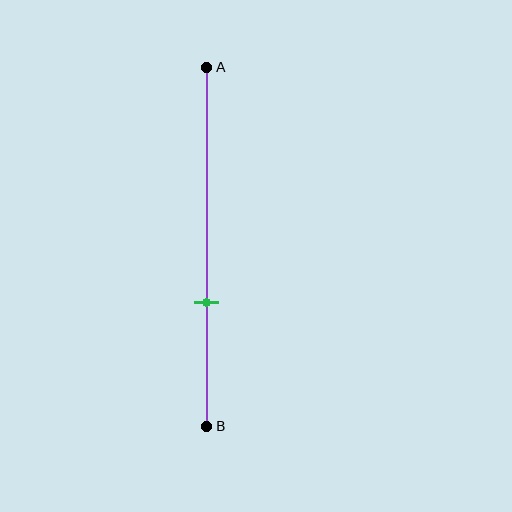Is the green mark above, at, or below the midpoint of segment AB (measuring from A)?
The green mark is below the midpoint of segment AB.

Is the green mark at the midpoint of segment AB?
No, the mark is at about 65% from A, not at the 50% midpoint.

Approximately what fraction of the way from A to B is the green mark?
The green mark is approximately 65% of the way from A to B.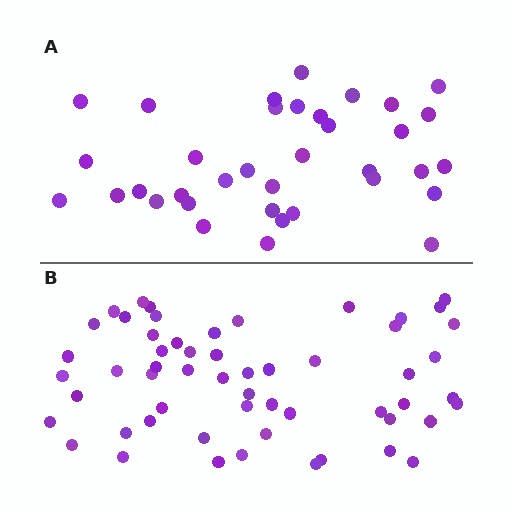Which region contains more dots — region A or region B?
Region B (the bottom region) has more dots.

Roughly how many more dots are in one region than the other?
Region B has approximately 20 more dots than region A.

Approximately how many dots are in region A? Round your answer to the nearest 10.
About 40 dots. (The exact count is 36, which rounds to 40.)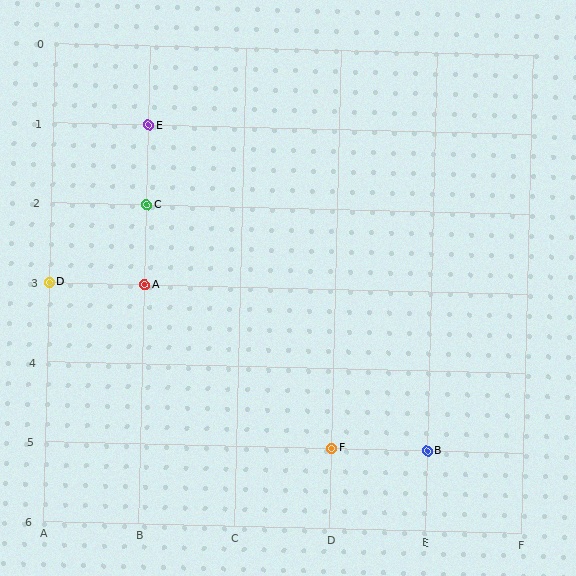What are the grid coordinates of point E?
Point E is at grid coordinates (B, 1).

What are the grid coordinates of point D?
Point D is at grid coordinates (A, 3).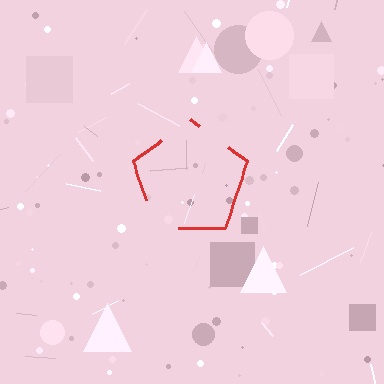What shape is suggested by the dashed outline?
The dashed outline suggests a pentagon.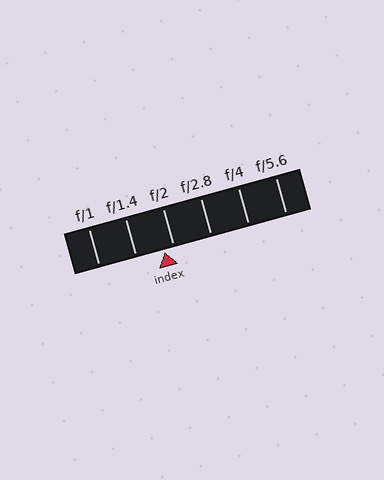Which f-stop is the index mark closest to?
The index mark is closest to f/2.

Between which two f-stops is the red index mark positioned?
The index mark is between f/1.4 and f/2.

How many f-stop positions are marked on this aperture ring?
There are 6 f-stop positions marked.